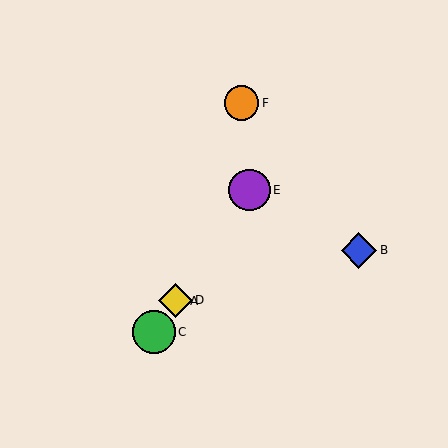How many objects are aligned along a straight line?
4 objects (A, C, D, E) are aligned along a straight line.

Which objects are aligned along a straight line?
Objects A, C, D, E are aligned along a straight line.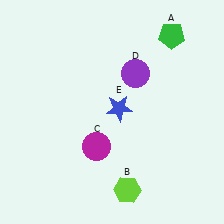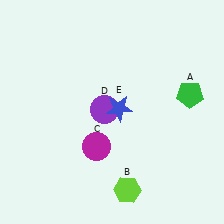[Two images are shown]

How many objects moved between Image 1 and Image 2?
2 objects moved between the two images.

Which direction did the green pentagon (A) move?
The green pentagon (A) moved down.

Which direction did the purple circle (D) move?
The purple circle (D) moved down.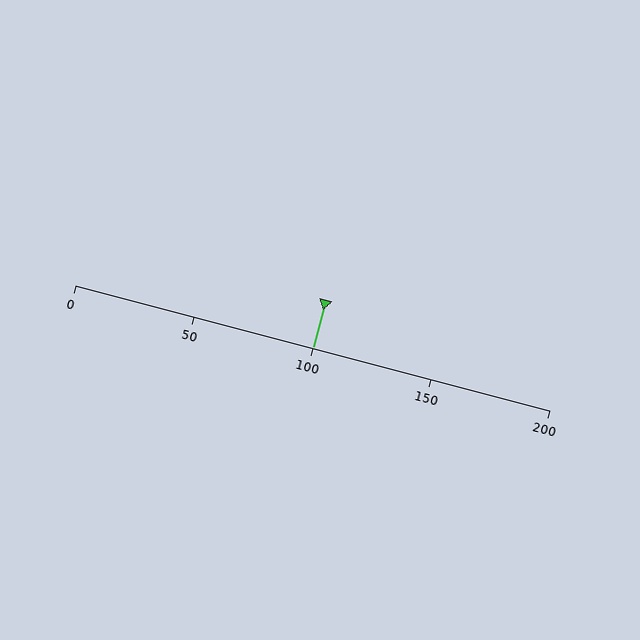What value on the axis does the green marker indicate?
The marker indicates approximately 100.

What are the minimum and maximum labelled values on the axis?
The axis runs from 0 to 200.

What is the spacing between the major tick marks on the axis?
The major ticks are spaced 50 apart.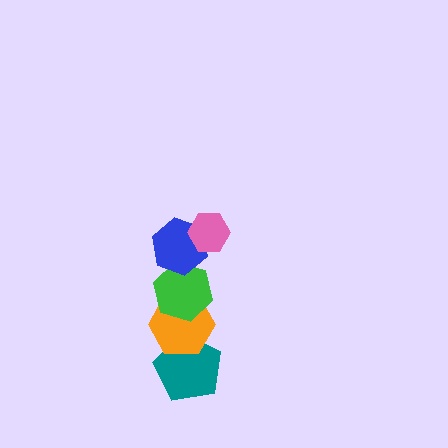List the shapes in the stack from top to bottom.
From top to bottom: the pink hexagon, the blue hexagon, the green hexagon, the orange hexagon, the teal pentagon.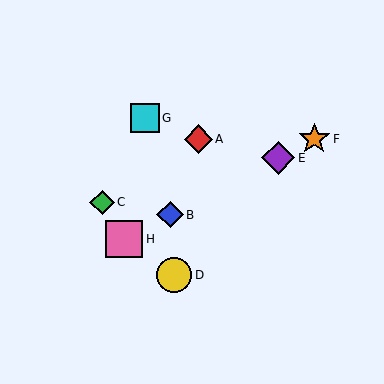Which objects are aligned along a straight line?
Objects B, E, F, H are aligned along a straight line.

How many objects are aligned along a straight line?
4 objects (B, E, F, H) are aligned along a straight line.